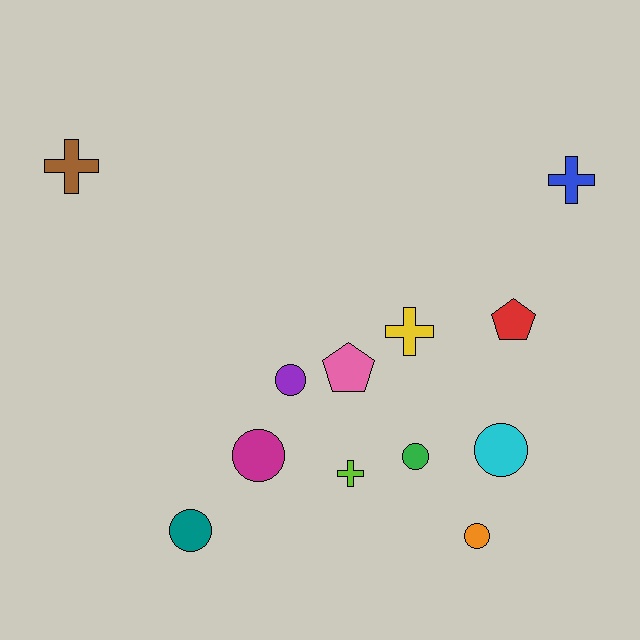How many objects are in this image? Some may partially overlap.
There are 12 objects.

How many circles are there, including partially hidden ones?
There are 6 circles.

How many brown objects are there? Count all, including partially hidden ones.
There is 1 brown object.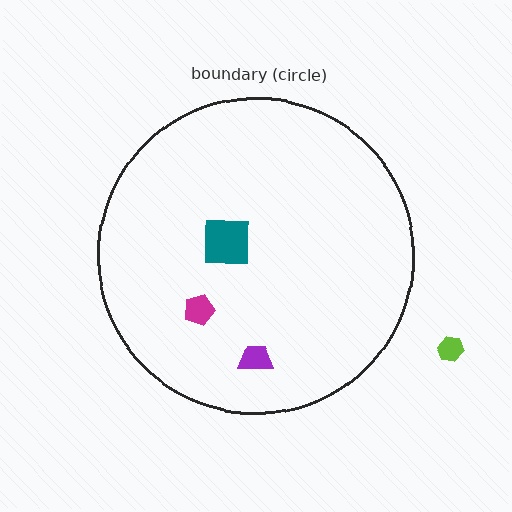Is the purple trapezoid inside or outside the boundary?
Inside.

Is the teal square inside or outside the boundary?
Inside.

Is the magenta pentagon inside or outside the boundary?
Inside.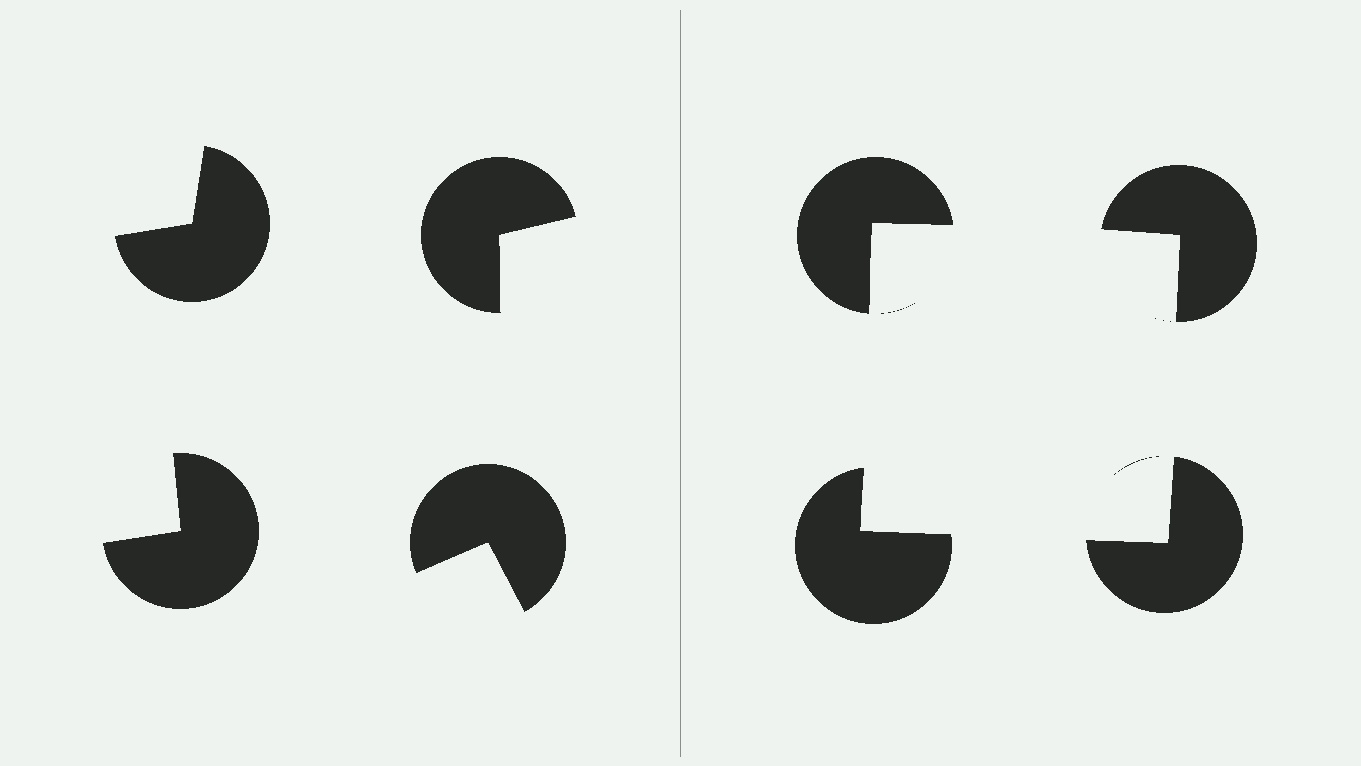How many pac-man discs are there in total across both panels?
8 — 4 on each side.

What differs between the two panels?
The pac-man discs are positioned identically on both sides; only the wedge orientations differ. On the right they align to a square; on the left they are misaligned.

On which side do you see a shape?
An illusory square appears on the right side. On the left side the wedge cuts are rotated, so no coherent shape forms.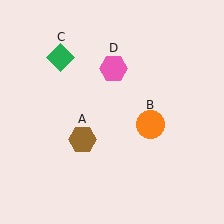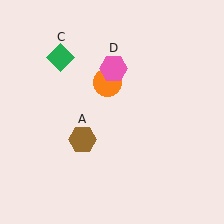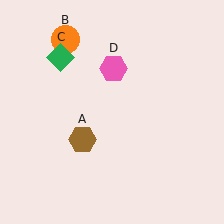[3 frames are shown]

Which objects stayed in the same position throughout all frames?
Brown hexagon (object A) and green diamond (object C) and pink hexagon (object D) remained stationary.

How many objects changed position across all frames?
1 object changed position: orange circle (object B).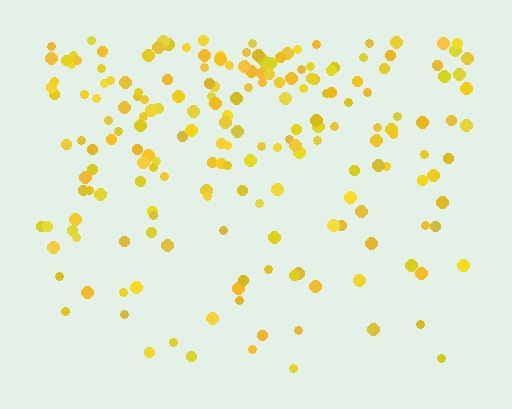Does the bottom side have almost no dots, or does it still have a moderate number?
Still a moderate number, just noticeably fewer than the top.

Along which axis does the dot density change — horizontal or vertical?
Vertical.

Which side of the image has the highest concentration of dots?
The top.